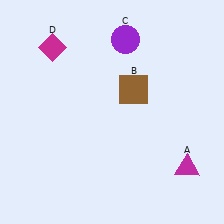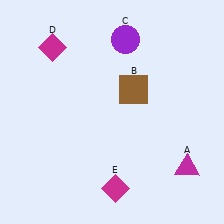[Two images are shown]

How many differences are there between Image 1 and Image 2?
There is 1 difference between the two images.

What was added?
A magenta diamond (E) was added in Image 2.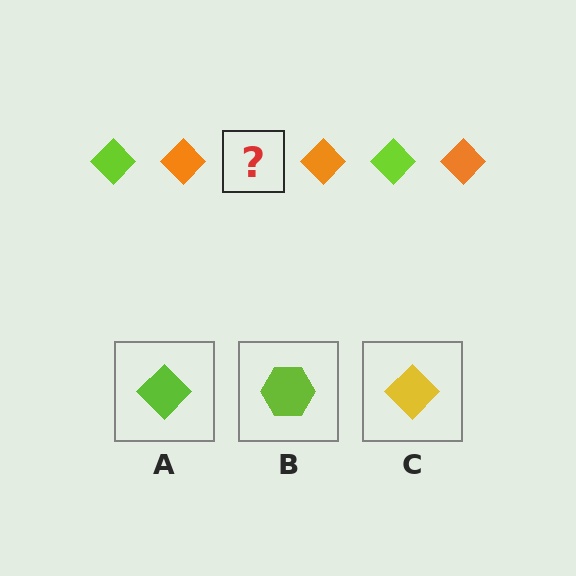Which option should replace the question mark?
Option A.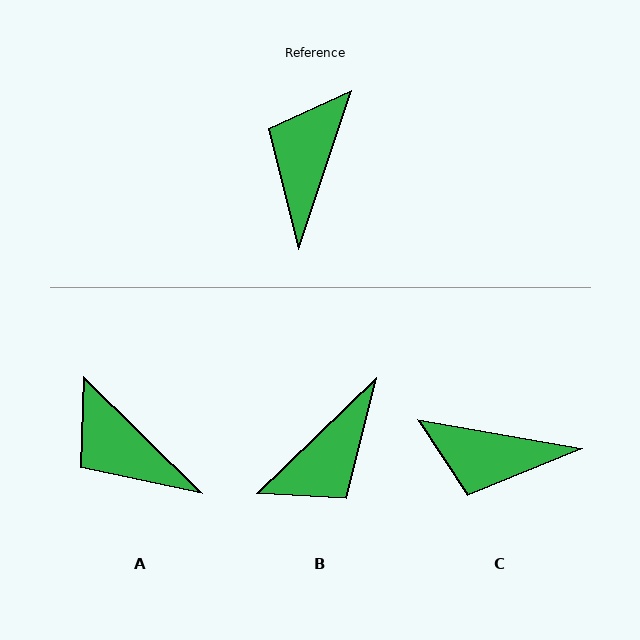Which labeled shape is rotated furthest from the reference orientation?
B, about 152 degrees away.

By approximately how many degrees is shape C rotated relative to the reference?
Approximately 98 degrees counter-clockwise.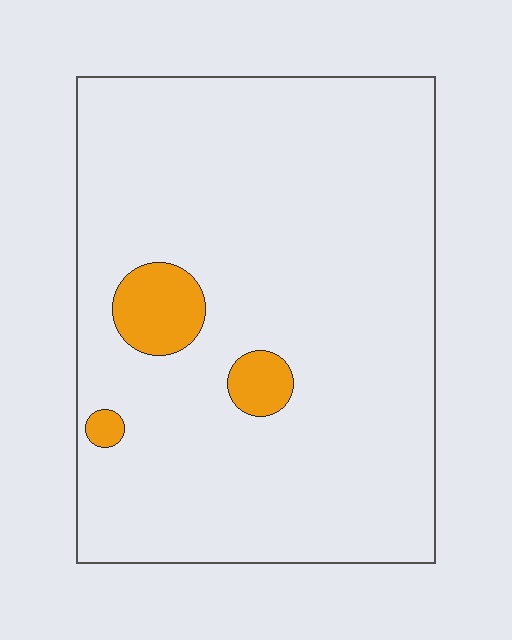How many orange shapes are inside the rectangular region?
3.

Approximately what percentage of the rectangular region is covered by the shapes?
Approximately 5%.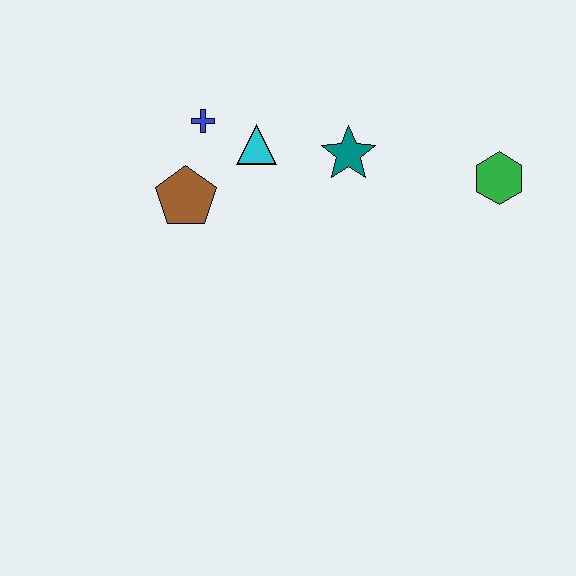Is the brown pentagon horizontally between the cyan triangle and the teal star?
No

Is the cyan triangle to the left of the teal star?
Yes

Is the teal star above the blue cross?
No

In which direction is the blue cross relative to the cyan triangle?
The blue cross is to the left of the cyan triangle.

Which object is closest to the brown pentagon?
The blue cross is closest to the brown pentagon.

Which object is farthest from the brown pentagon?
The green hexagon is farthest from the brown pentagon.